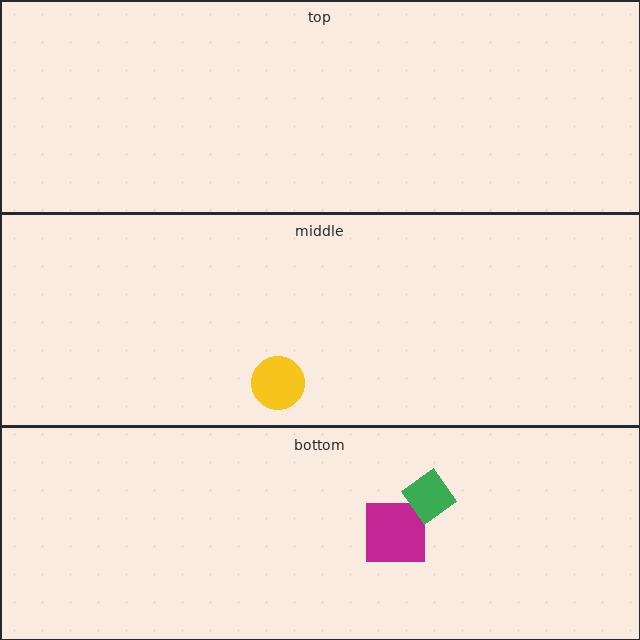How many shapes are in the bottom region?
2.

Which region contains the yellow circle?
The middle region.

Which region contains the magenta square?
The bottom region.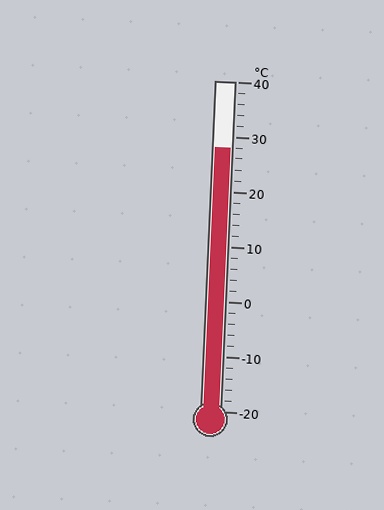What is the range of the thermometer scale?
The thermometer scale ranges from -20°C to 40°C.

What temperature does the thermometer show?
The thermometer shows approximately 28°C.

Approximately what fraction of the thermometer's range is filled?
The thermometer is filled to approximately 80% of its range.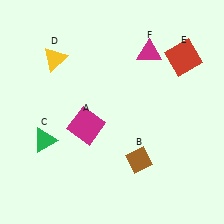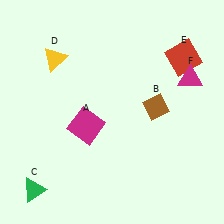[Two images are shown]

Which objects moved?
The objects that moved are: the brown diamond (B), the green triangle (C), the magenta triangle (F).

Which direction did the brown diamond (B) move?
The brown diamond (B) moved up.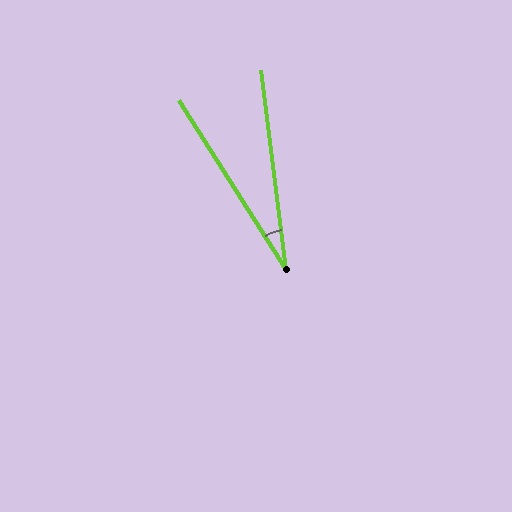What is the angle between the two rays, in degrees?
Approximately 25 degrees.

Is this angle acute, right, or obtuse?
It is acute.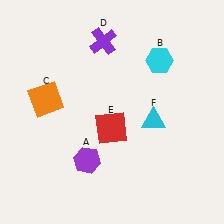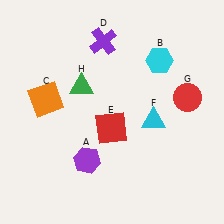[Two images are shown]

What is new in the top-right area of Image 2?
A red circle (G) was added in the top-right area of Image 2.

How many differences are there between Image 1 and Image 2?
There are 2 differences between the two images.